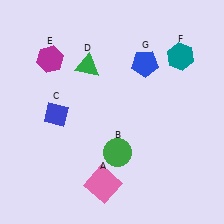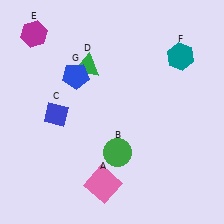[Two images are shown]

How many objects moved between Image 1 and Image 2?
2 objects moved between the two images.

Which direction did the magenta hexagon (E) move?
The magenta hexagon (E) moved up.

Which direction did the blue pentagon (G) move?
The blue pentagon (G) moved left.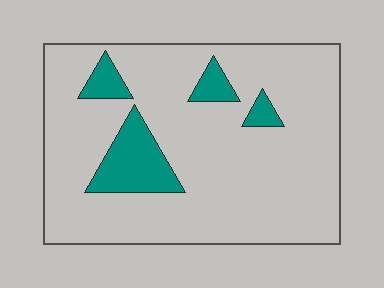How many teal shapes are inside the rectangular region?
4.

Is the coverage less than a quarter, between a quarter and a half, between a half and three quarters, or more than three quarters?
Less than a quarter.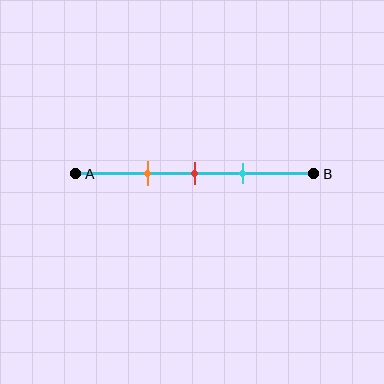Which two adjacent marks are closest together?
The red and cyan marks are the closest adjacent pair.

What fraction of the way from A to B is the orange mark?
The orange mark is approximately 30% (0.3) of the way from A to B.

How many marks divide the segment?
There are 3 marks dividing the segment.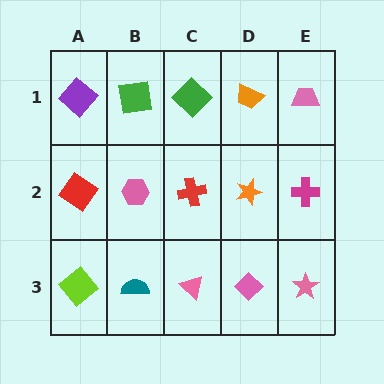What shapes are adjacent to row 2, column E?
A pink trapezoid (row 1, column E), a pink star (row 3, column E), an orange star (row 2, column D).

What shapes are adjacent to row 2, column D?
An orange trapezoid (row 1, column D), a pink diamond (row 3, column D), a red cross (row 2, column C), a magenta cross (row 2, column E).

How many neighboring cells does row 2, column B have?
4.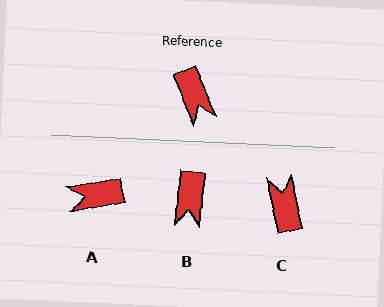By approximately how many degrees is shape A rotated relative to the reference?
Approximately 102 degrees clockwise.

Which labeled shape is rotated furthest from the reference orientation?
C, about 169 degrees away.